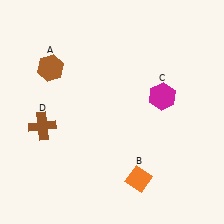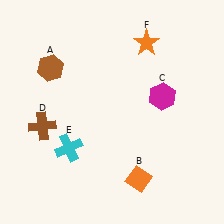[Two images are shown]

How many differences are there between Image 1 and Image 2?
There are 2 differences between the two images.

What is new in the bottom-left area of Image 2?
A cyan cross (E) was added in the bottom-left area of Image 2.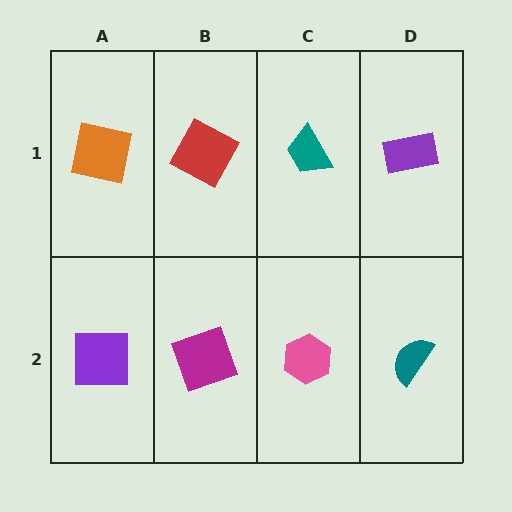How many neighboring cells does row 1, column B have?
3.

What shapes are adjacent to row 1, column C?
A pink hexagon (row 2, column C), a red square (row 1, column B), a purple rectangle (row 1, column D).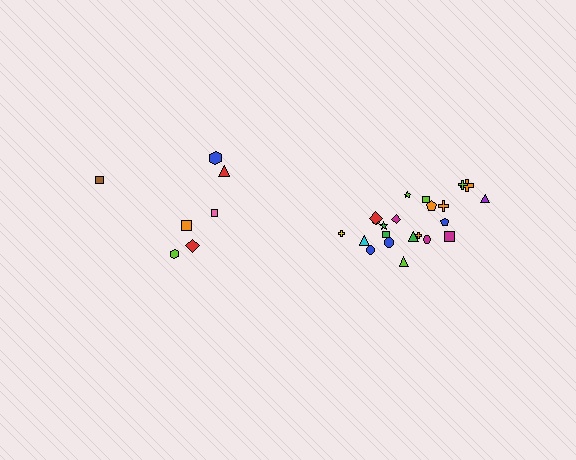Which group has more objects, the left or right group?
The right group.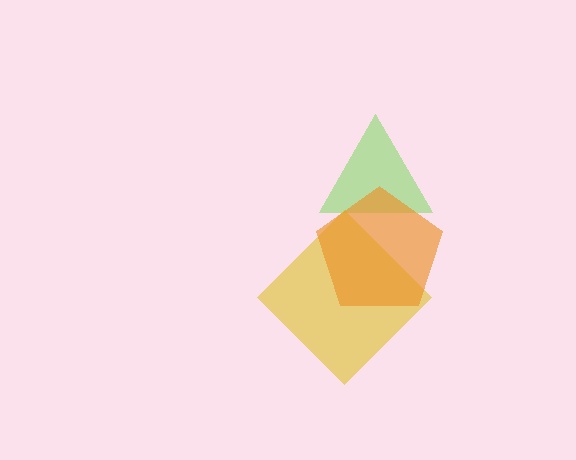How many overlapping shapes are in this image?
There are 3 overlapping shapes in the image.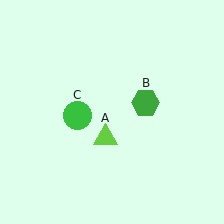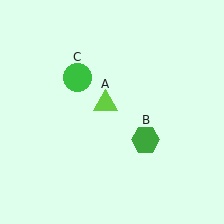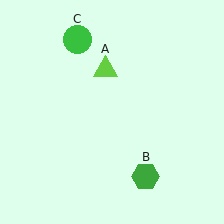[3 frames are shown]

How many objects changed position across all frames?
3 objects changed position: lime triangle (object A), green hexagon (object B), green circle (object C).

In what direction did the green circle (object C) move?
The green circle (object C) moved up.